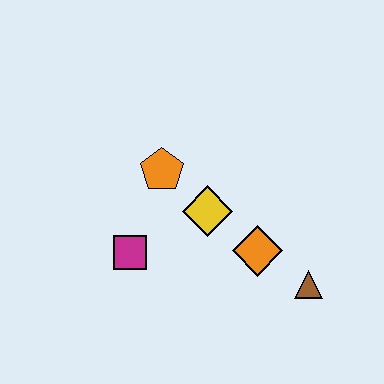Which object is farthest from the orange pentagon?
The brown triangle is farthest from the orange pentagon.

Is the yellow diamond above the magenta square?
Yes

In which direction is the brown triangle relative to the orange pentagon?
The brown triangle is to the right of the orange pentagon.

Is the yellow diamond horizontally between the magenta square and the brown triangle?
Yes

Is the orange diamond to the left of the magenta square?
No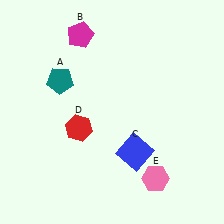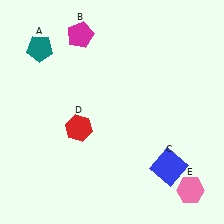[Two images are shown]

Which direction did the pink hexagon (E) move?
The pink hexagon (E) moved right.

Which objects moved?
The objects that moved are: the teal pentagon (A), the blue square (C), the pink hexagon (E).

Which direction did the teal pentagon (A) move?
The teal pentagon (A) moved up.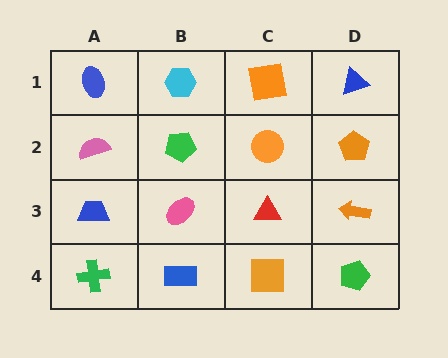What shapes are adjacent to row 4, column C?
A red triangle (row 3, column C), a blue rectangle (row 4, column B), a green pentagon (row 4, column D).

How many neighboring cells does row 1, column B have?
3.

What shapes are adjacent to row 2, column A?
A blue ellipse (row 1, column A), a blue trapezoid (row 3, column A), a green pentagon (row 2, column B).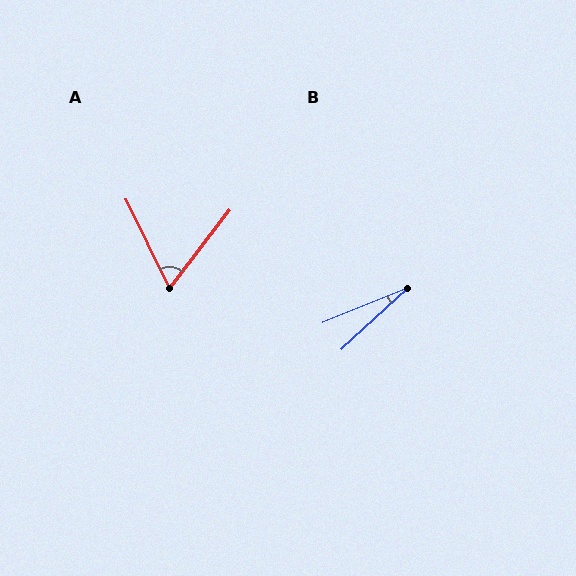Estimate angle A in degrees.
Approximately 64 degrees.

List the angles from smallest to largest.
B (20°), A (64°).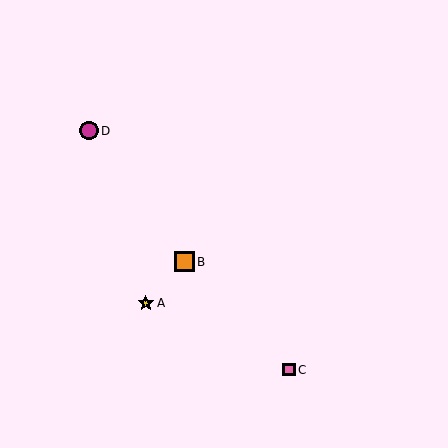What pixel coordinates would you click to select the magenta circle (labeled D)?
Click at (89, 131) to select the magenta circle D.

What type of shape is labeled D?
Shape D is a magenta circle.